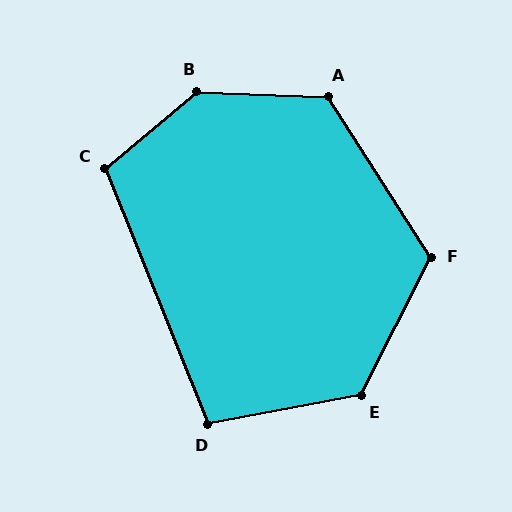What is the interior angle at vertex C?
Approximately 108 degrees (obtuse).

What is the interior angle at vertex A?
Approximately 125 degrees (obtuse).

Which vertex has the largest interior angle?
B, at approximately 138 degrees.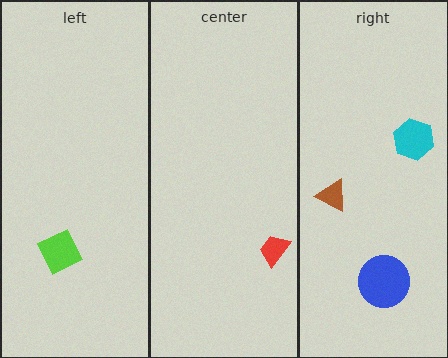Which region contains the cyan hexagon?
The right region.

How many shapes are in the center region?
1.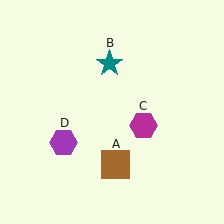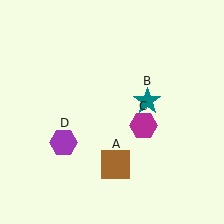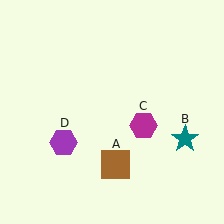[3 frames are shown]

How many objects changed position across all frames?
1 object changed position: teal star (object B).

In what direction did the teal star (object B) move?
The teal star (object B) moved down and to the right.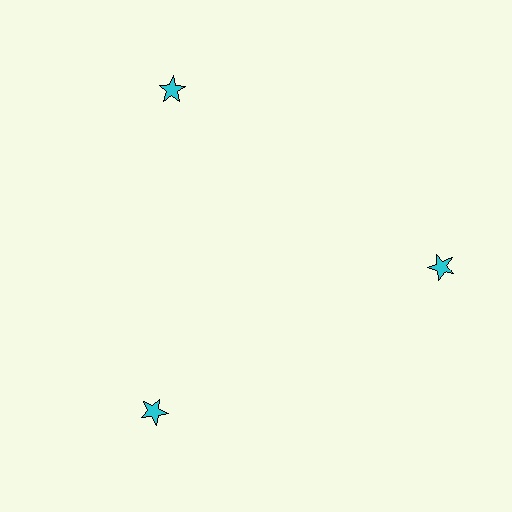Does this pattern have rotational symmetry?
Yes, this pattern has 3-fold rotational symmetry. It looks the same after rotating 120 degrees around the center.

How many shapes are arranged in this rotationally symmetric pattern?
There are 3 shapes, arranged in 3 groups of 1.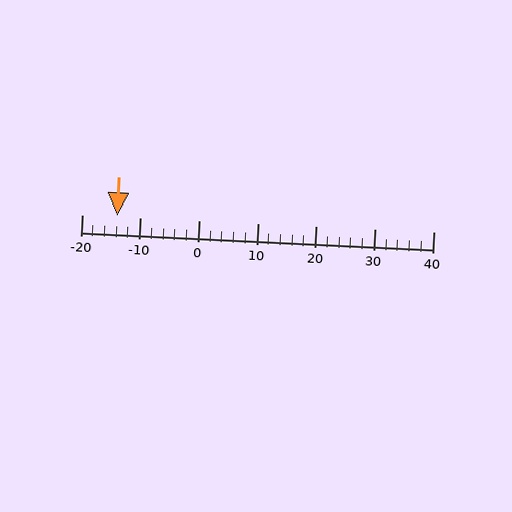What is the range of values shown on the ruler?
The ruler shows values from -20 to 40.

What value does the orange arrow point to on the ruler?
The orange arrow points to approximately -14.